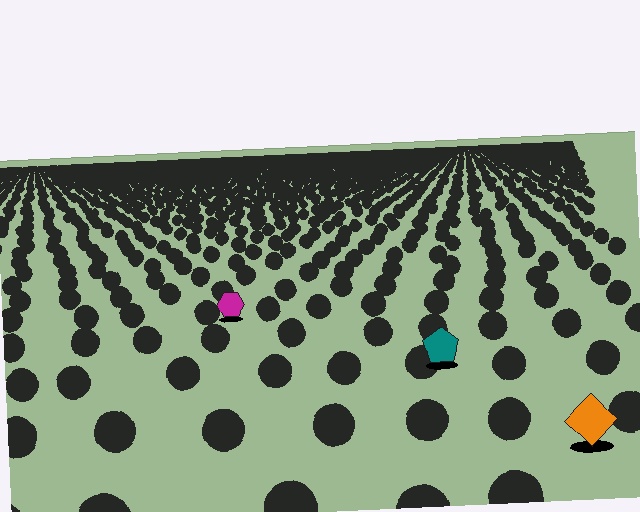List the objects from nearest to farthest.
From nearest to farthest: the orange diamond, the teal pentagon, the magenta hexagon.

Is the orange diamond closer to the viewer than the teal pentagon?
Yes. The orange diamond is closer — you can tell from the texture gradient: the ground texture is coarser near it.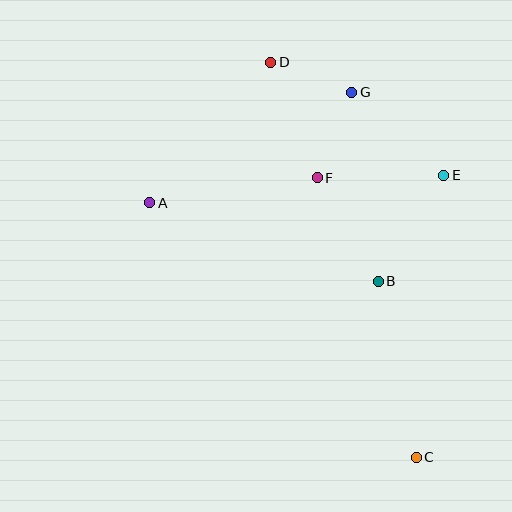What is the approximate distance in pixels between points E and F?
The distance between E and F is approximately 127 pixels.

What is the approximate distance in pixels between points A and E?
The distance between A and E is approximately 295 pixels.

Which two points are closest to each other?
Points D and G are closest to each other.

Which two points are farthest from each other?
Points C and D are farthest from each other.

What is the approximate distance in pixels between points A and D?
The distance between A and D is approximately 186 pixels.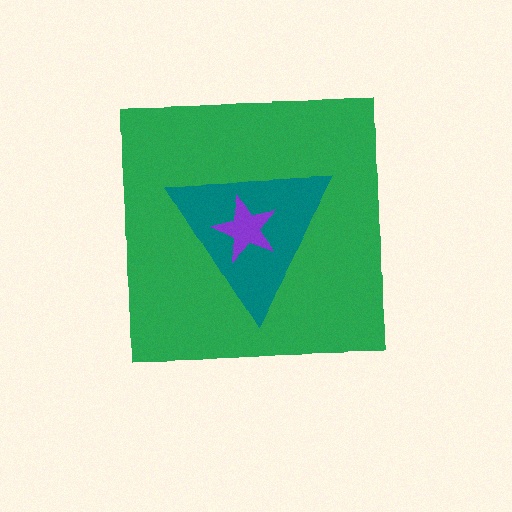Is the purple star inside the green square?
Yes.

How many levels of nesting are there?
3.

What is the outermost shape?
The green square.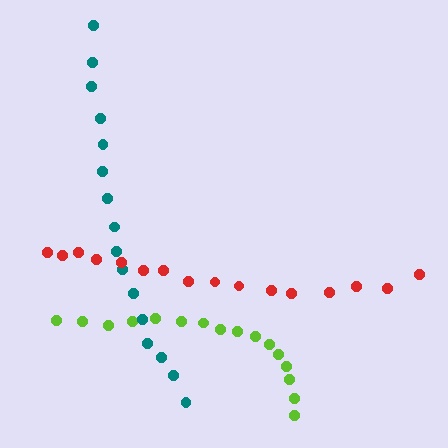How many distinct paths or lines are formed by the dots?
There are 3 distinct paths.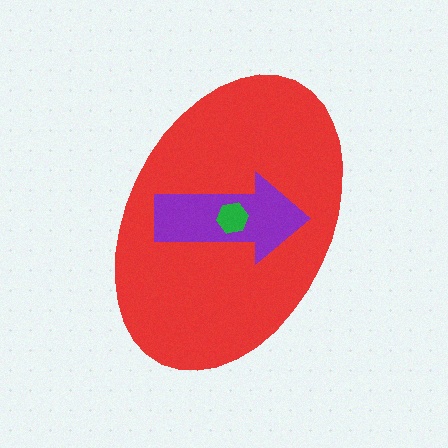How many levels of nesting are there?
3.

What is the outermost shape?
The red ellipse.